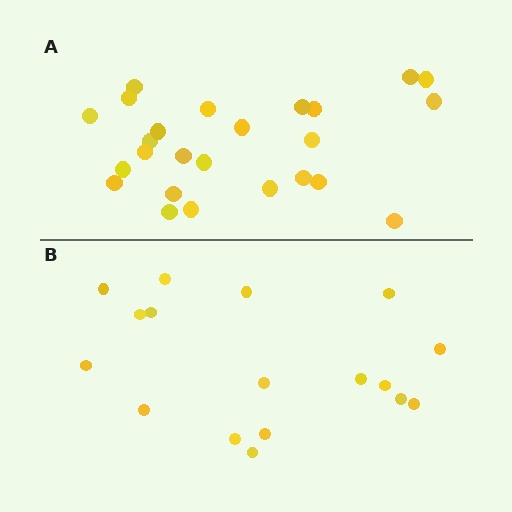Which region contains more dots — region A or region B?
Region A (the top region) has more dots.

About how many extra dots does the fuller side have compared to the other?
Region A has roughly 8 or so more dots than region B.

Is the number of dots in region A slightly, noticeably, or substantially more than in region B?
Region A has substantially more. The ratio is roughly 1.5 to 1.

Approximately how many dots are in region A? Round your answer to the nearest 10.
About 20 dots. (The exact count is 25, which rounds to 20.)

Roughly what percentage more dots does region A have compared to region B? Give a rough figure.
About 45% more.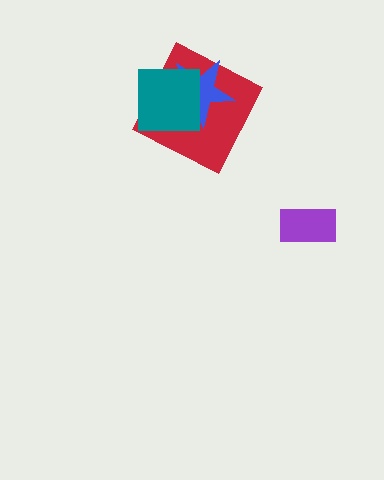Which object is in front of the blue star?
The teal square is in front of the blue star.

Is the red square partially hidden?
Yes, it is partially covered by another shape.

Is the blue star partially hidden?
Yes, it is partially covered by another shape.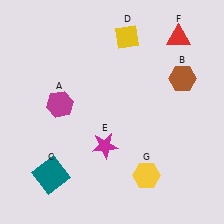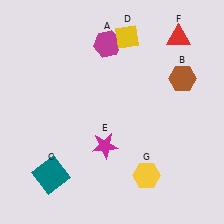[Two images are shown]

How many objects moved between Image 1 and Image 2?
1 object moved between the two images.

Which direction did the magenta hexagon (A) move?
The magenta hexagon (A) moved up.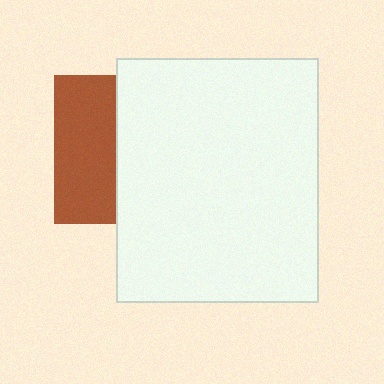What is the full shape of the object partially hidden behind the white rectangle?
The partially hidden object is a brown square.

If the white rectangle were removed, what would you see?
You would see the complete brown square.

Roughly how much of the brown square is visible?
A small part of it is visible (roughly 41%).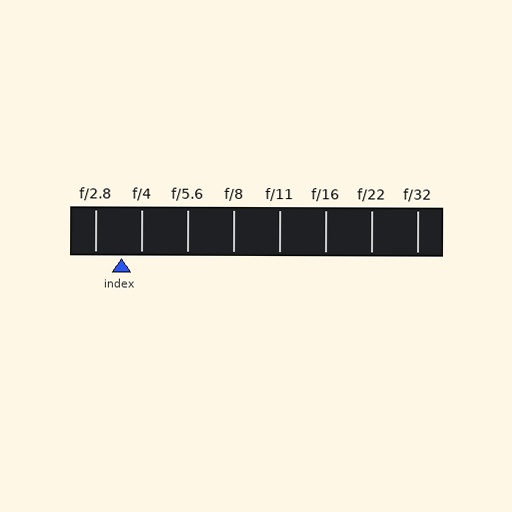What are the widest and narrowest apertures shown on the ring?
The widest aperture shown is f/2.8 and the narrowest is f/32.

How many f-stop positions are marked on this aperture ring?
There are 8 f-stop positions marked.